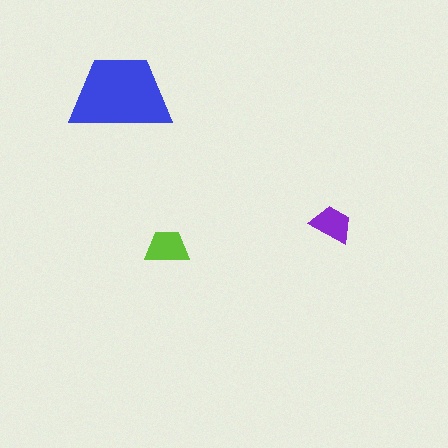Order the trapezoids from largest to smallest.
the blue one, the lime one, the purple one.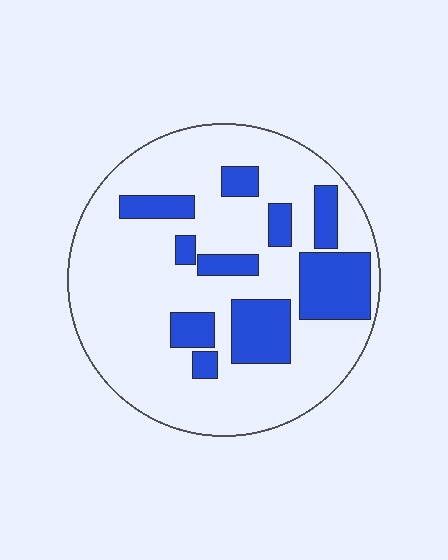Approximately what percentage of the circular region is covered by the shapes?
Approximately 25%.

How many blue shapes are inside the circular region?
10.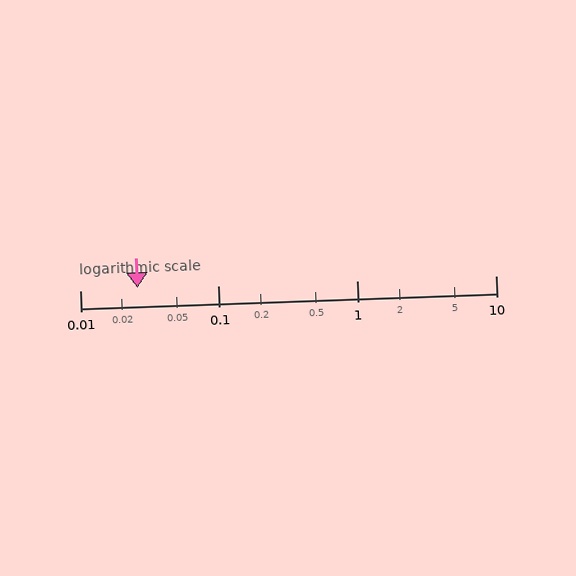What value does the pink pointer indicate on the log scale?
The pointer indicates approximately 0.026.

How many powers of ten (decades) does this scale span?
The scale spans 3 decades, from 0.01 to 10.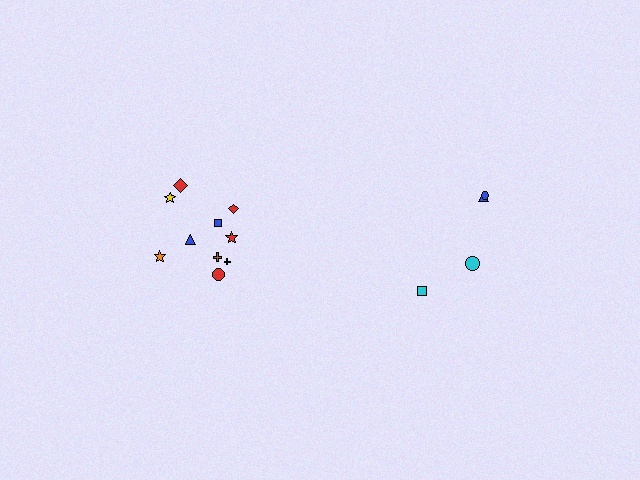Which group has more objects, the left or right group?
The left group.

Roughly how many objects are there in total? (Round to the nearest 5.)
Roughly 15 objects in total.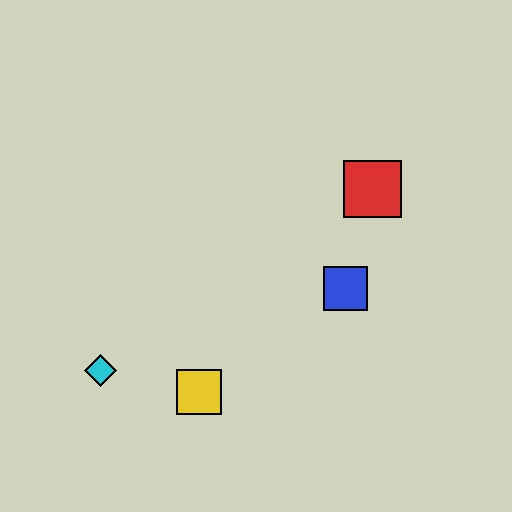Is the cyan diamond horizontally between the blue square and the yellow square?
No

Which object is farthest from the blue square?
The cyan diamond is farthest from the blue square.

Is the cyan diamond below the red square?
Yes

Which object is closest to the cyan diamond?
The yellow square is closest to the cyan diamond.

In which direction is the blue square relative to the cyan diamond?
The blue square is to the right of the cyan diamond.